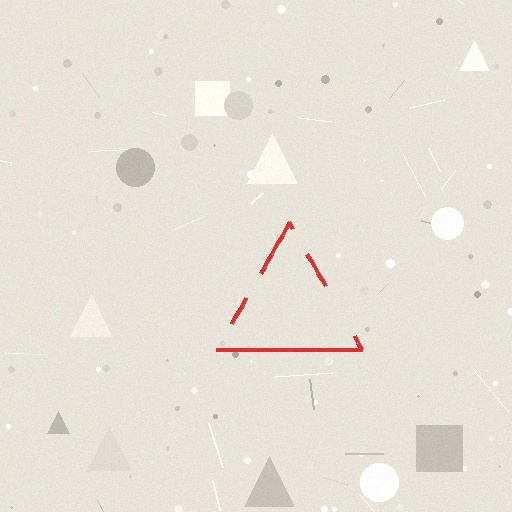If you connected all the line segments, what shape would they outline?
They would outline a triangle.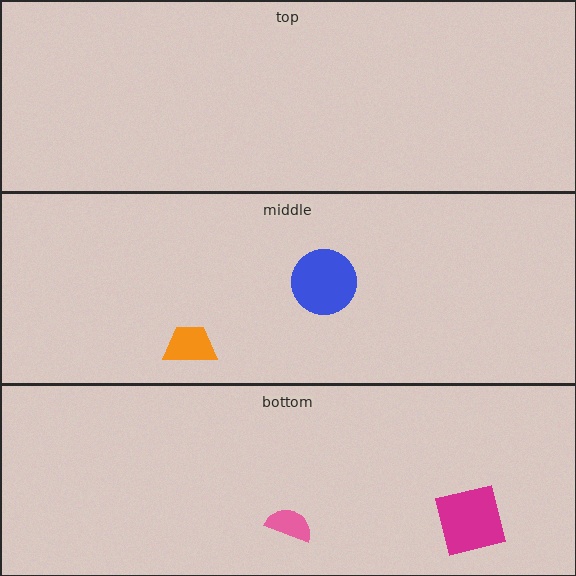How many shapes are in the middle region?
2.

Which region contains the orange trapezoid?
The middle region.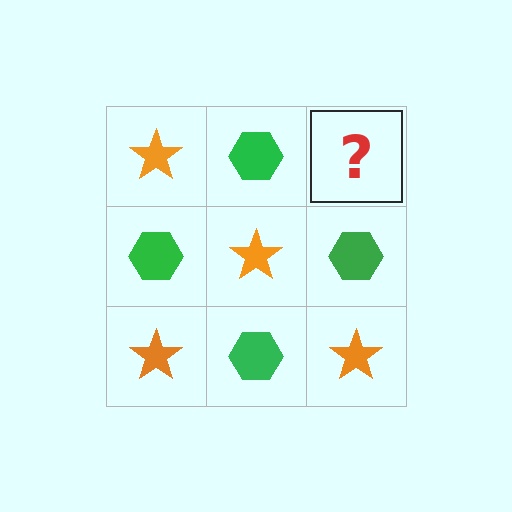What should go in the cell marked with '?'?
The missing cell should contain an orange star.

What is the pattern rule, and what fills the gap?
The rule is that it alternates orange star and green hexagon in a checkerboard pattern. The gap should be filled with an orange star.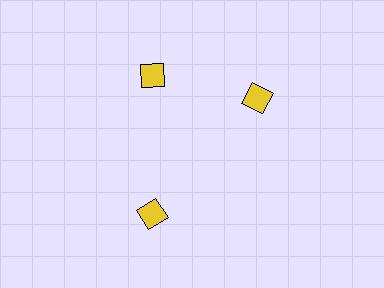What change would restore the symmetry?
The symmetry would be restored by rotating it back into even spacing with its neighbors so that all 3 diamonds sit at equal angles and equal distance from the center.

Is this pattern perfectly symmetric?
No. The 3 yellow diamonds are arranged in a ring, but one element near the 3 o'clock position is rotated out of alignment along the ring, breaking the 3-fold rotational symmetry.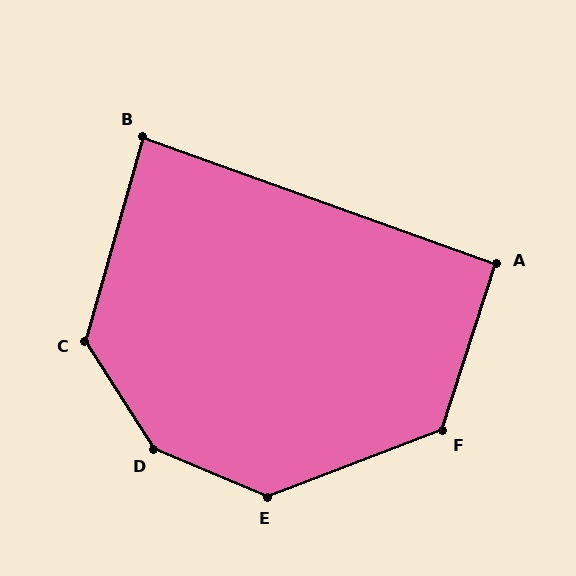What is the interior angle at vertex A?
Approximately 92 degrees (approximately right).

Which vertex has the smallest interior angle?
B, at approximately 86 degrees.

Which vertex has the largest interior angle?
D, at approximately 145 degrees.